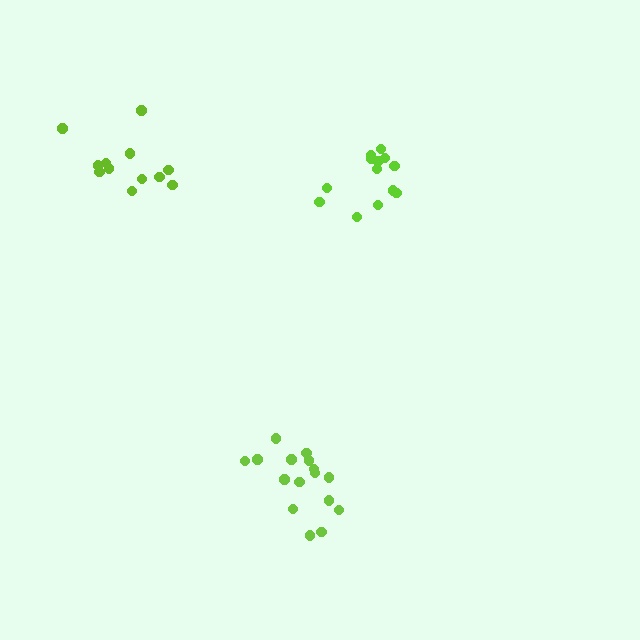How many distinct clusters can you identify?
There are 3 distinct clusters.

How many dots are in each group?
Group 1: 16 dots, Group 2: 12 dots, Group 3: 13 dots (41 total).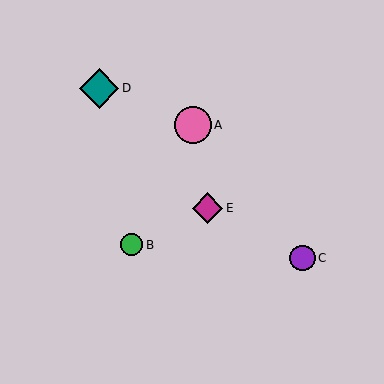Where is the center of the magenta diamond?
The center of the magenta diamond is at (208, 208).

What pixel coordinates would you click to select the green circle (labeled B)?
Click at (132, 245) to select the green circle B.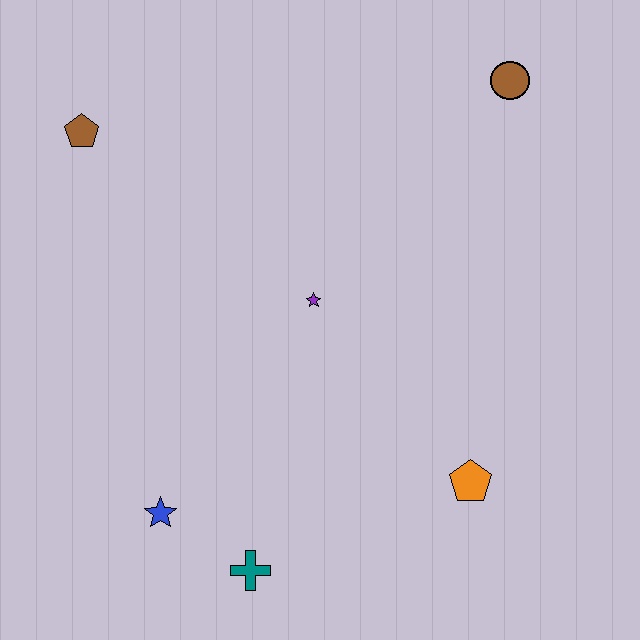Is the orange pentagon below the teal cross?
No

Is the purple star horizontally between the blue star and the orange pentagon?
Yes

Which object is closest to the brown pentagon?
The purple star is closest to the brown pentagon.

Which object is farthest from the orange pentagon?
The brown pentagon is farthest from the orange pentagon.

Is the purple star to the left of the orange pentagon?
Yes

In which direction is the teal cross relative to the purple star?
The teal cross is below the purple star.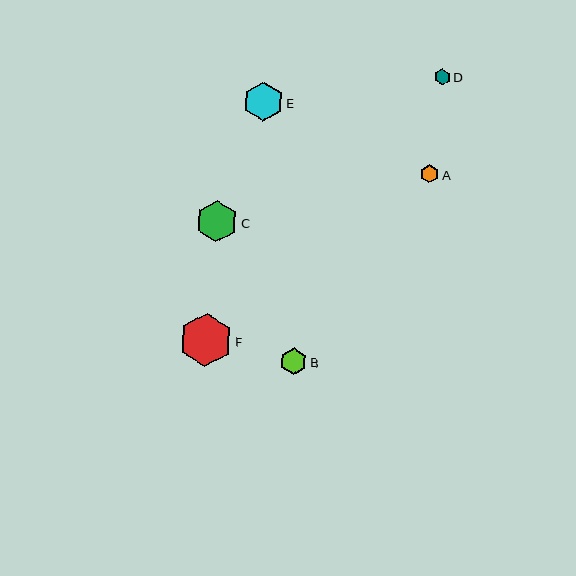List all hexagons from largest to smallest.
From largest to smallest: F, C, E, B, A, D.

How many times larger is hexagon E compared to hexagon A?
Hexagon E is approximately 2.2 times the size of hexagon A.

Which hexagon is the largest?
Hexagon F is the largest with a size of approximately 54 pixels.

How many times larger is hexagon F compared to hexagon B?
Hexagon F is approximately 2.0 times the size of hexagon B.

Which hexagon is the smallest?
Hexagon D is the smallest with a size of approximately 16 pixels.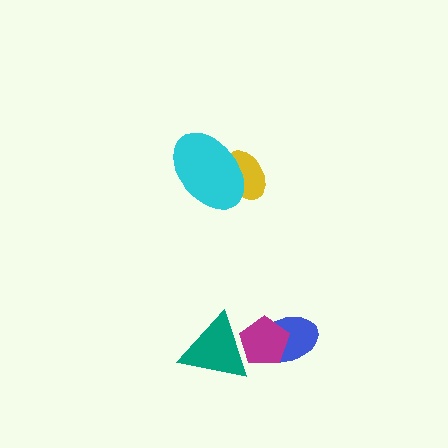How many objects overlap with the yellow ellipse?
1 object overlaps with the yellow ellipse.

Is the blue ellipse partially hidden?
Yes, it is partially covered by another shape.